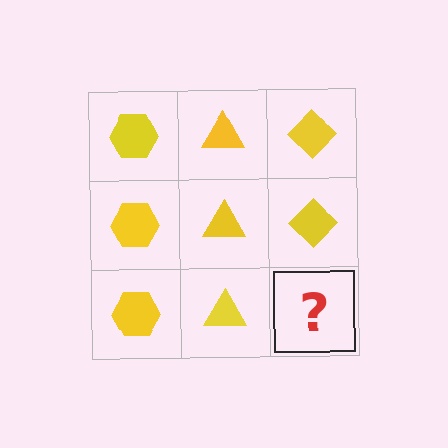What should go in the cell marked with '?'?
The missing cell should contain a yellow diamond.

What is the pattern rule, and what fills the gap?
The rule is that each column has a consistent shape. The gap should be filled with a yellow diamond.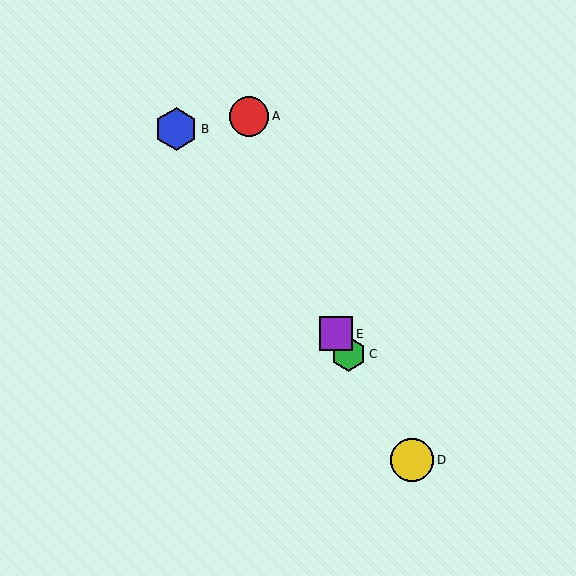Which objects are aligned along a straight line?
Objects C, D, E are aligned along a straight line.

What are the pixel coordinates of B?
Object B is at (176, 129).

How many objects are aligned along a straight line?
3 objects (C, D, E) are aligned along a straight line.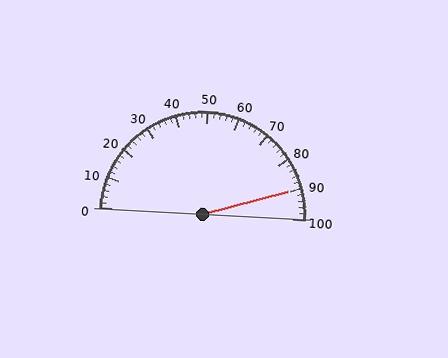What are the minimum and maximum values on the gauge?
The gauge ranges from 0 to 100.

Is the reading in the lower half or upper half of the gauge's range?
The reading is in the upper half of the range (0 to 100).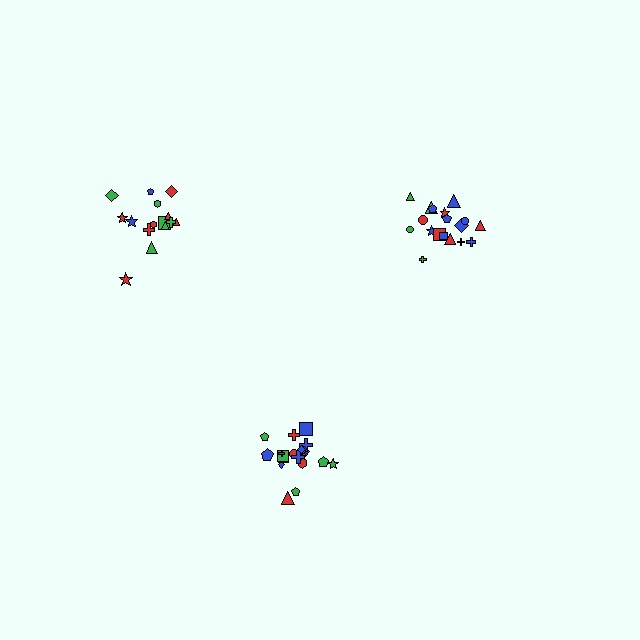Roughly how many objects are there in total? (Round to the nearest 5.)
Roughly 55 objects in total.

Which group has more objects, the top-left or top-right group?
The top-right group.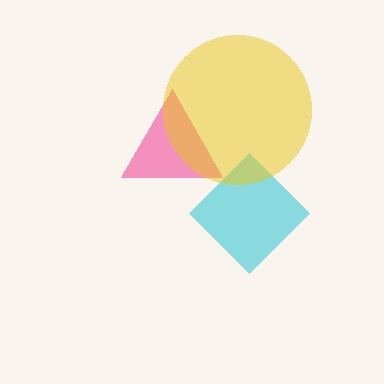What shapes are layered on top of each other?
The layered shapes are: a cyan diamond, a pink triangle, a yellow circle.